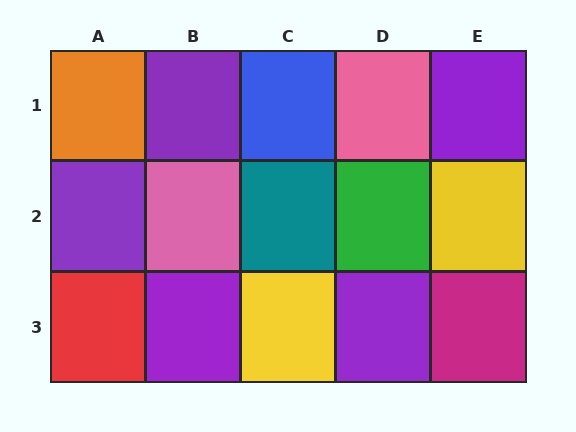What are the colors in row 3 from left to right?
Red, purple, yellow, purple, magenta.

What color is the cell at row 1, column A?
Orange.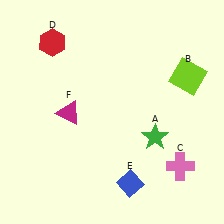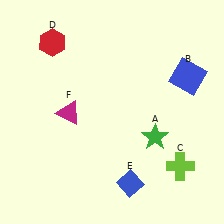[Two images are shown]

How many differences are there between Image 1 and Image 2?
There are 2 differences between the two images.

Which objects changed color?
B changed from lime to blue. C changed from pink to lime.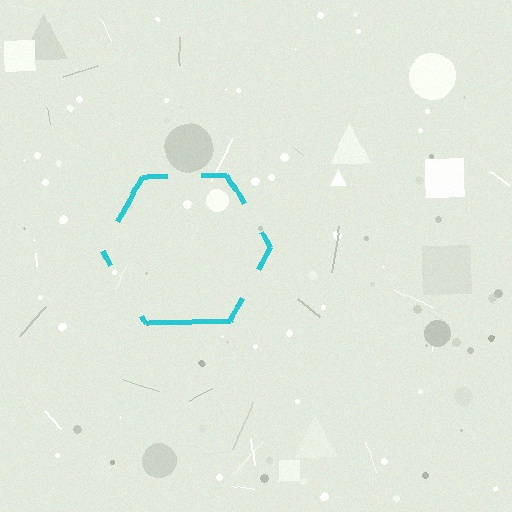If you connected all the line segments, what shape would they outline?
They would outline a hexagon.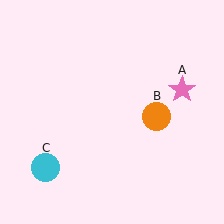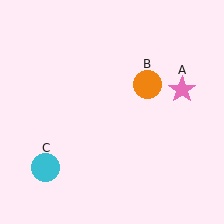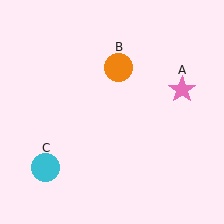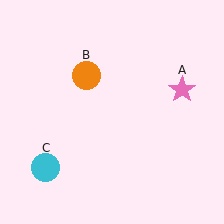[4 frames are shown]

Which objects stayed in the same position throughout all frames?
Pink star (object A) and cyan circle (object C) remained stationary.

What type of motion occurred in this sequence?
The orange circle (object B) rotated counterclockwise around the center of the scene.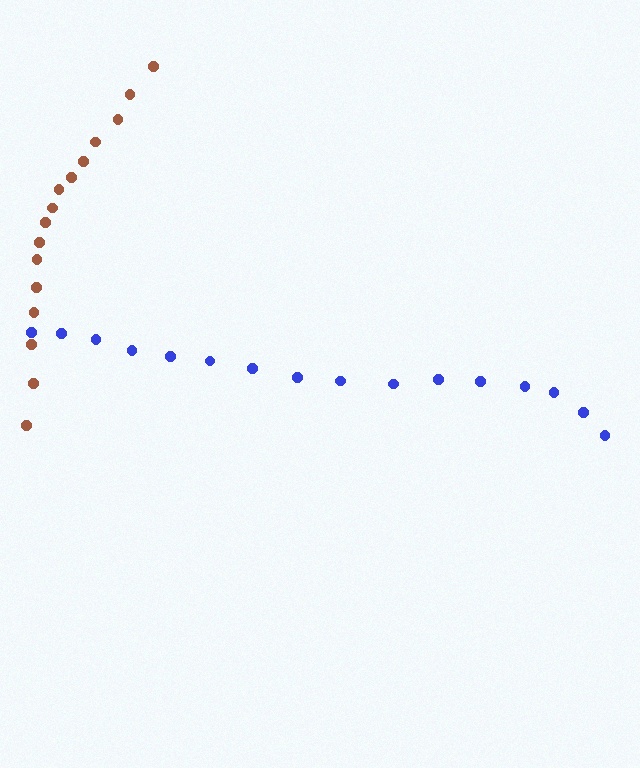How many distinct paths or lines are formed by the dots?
There are 2 distinct paths.